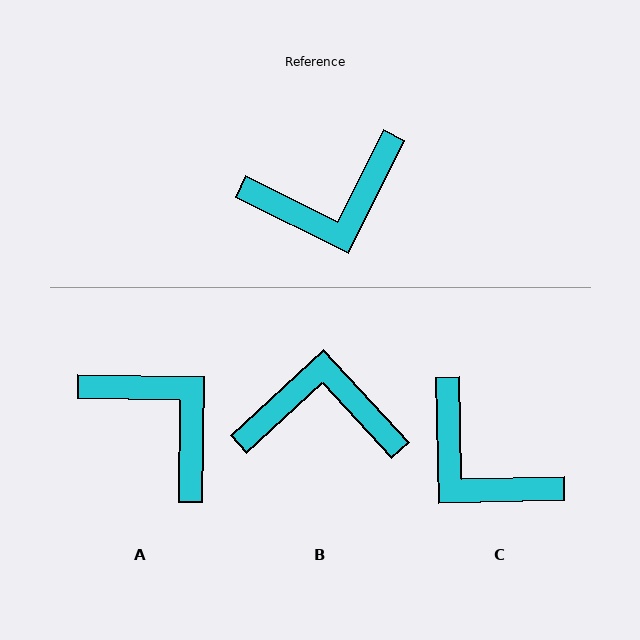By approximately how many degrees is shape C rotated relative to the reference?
Approximately 62 degrees clockwise.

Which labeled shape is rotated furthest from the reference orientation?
B, about 159 degrees away.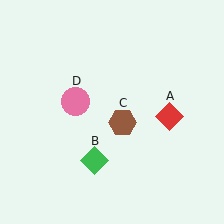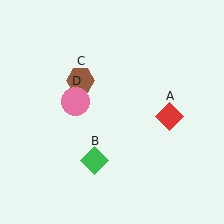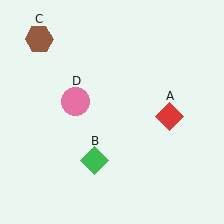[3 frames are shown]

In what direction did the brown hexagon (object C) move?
The brown hexagon (object C) moved up and to the left.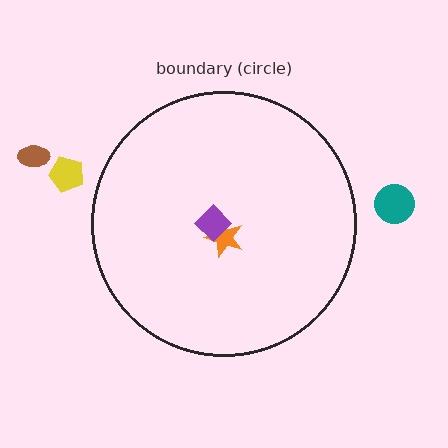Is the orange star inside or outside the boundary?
Inside.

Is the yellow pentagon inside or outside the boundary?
Outside.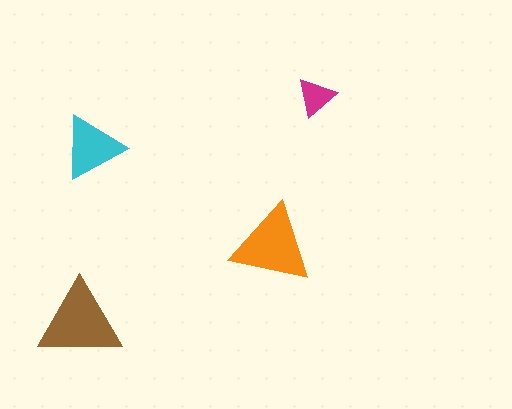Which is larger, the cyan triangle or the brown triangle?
The brown one.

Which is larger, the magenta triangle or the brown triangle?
The brown one.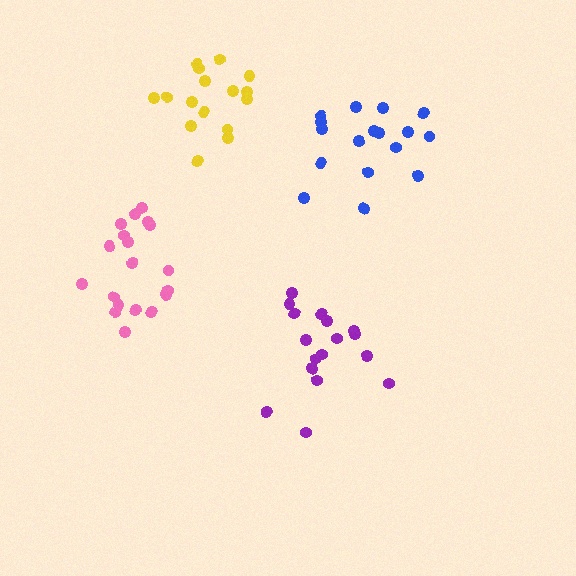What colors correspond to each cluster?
The clusters are colored: yellow, pink, purple, blue.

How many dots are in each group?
Group 1: 16 dots, Group 2: 19 dots, Group 3: 17 dots, Group 4: 17 dots (69 total).